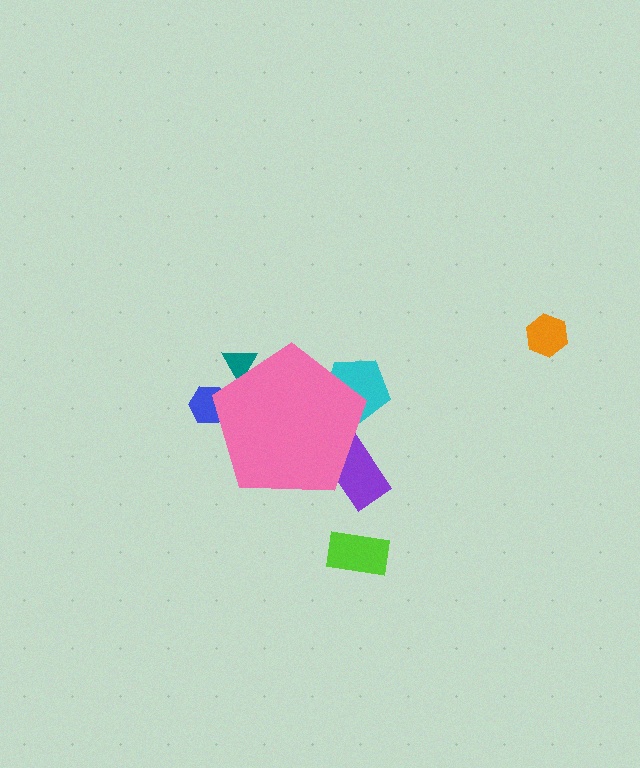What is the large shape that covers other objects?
A pink pentagon.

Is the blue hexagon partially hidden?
Yes, the blue hexagon is partially hidden behind the pink pentagon.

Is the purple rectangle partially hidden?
Yes, the purple rectangle is partially hidden behind the pink pentagon.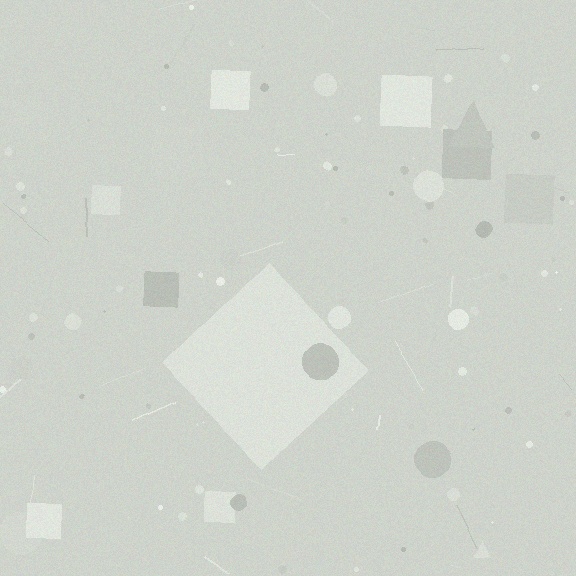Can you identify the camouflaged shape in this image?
The camouflaged shape is a diamond.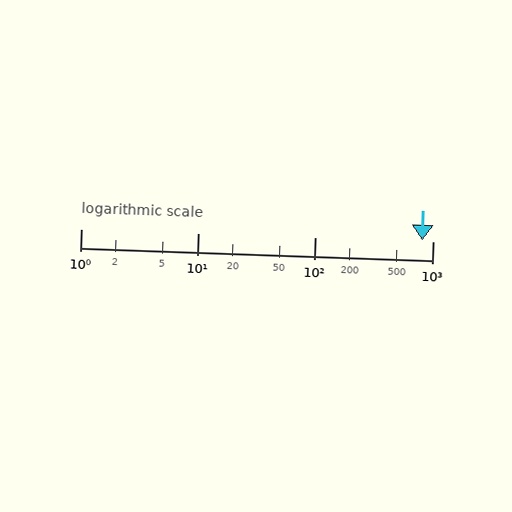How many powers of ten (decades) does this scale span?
The scale spans 3 decades, from 1 to 1000.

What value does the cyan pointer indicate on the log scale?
The pointer indicates approximately 820.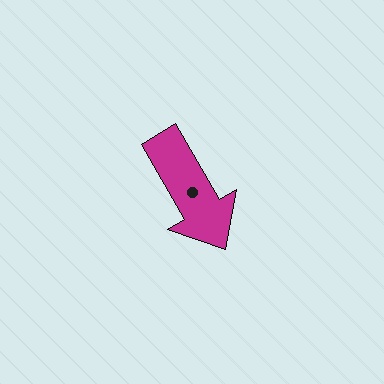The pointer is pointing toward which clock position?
Roughly 5 o'clock.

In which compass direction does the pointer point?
Southeast.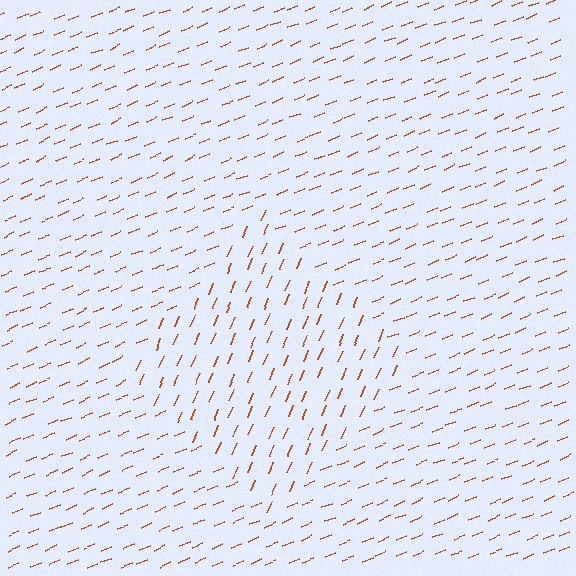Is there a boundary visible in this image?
Yes, there is a texture boundary formed by a change in line orientation.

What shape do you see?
I see a diamond.